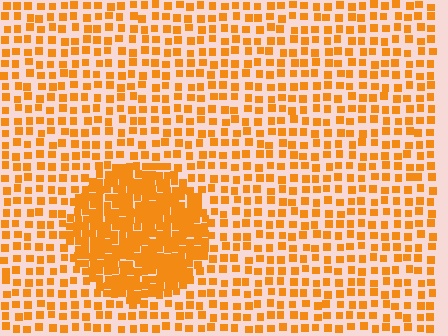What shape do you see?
I see a circle.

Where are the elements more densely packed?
The elements are more densely packed inside the circle boundary.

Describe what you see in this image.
The image contains small orange elements arranged at two different densities. A circle-shaped region is visible where the elements are more densely packed than the surrounding area.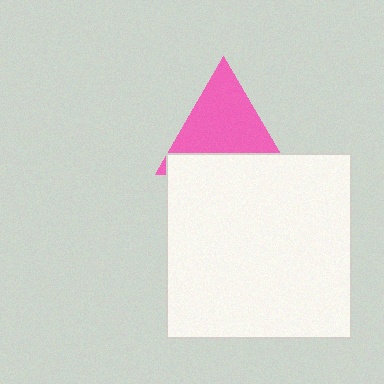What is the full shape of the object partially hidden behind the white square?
The partially hidden object is a pink triangle.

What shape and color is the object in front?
The object in front is a white square.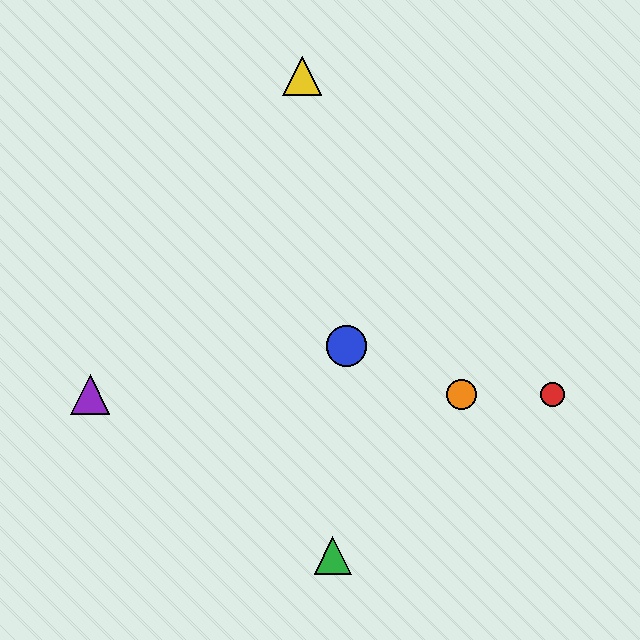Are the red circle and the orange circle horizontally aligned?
Yes, both are at y≈394.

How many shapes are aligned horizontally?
3 shapes (the red circle, the purple triangle, the orange circle) are aligned horizontally.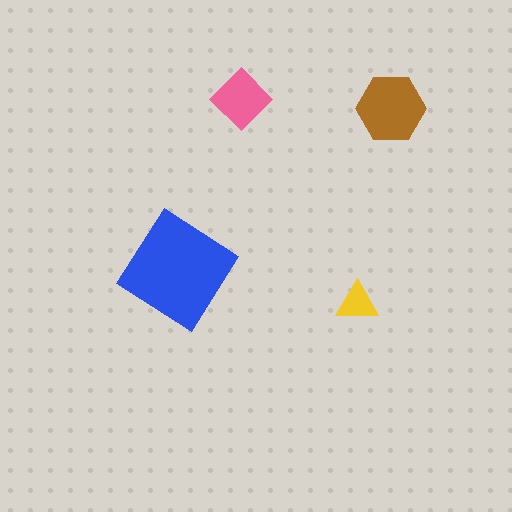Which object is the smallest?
The yellow triangle.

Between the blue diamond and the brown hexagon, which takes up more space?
The blue diamond.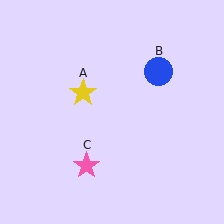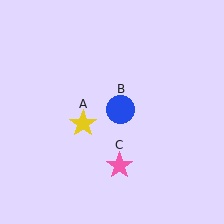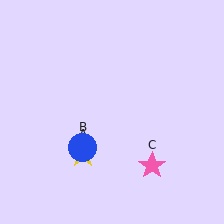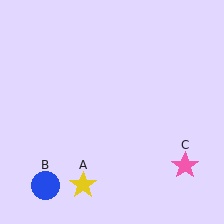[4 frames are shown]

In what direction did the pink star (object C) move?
The pink star (object C) moved right.